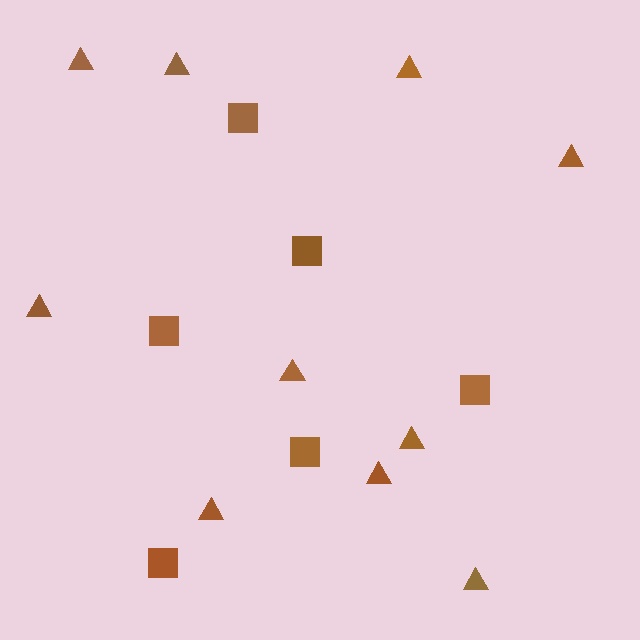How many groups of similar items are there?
There are 2 groups: one group of triangles (10) and one group of squares (6).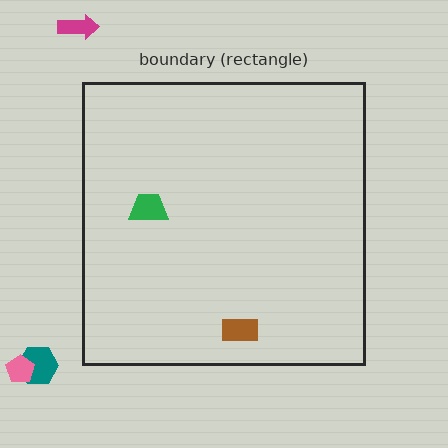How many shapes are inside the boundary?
2 inside, 3 outside.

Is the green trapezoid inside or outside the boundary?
Inside.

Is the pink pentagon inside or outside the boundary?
Outside.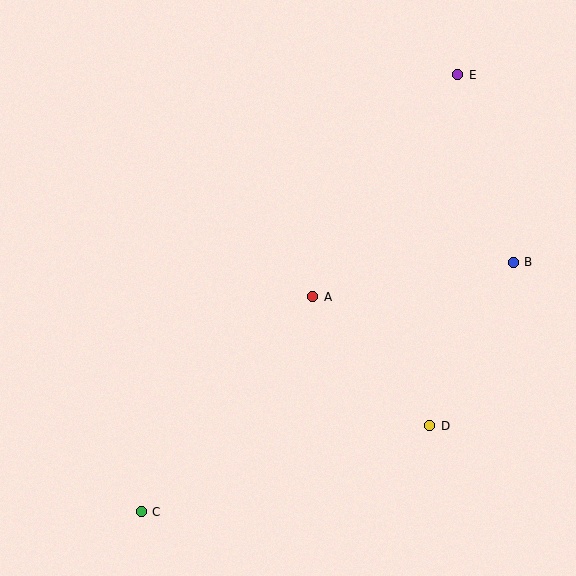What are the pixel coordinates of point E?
Point E is at (458, 75).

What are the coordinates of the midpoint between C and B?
The midpoint between C and B is at (327, 387).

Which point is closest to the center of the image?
Point A at (313, 297) is closest to the center.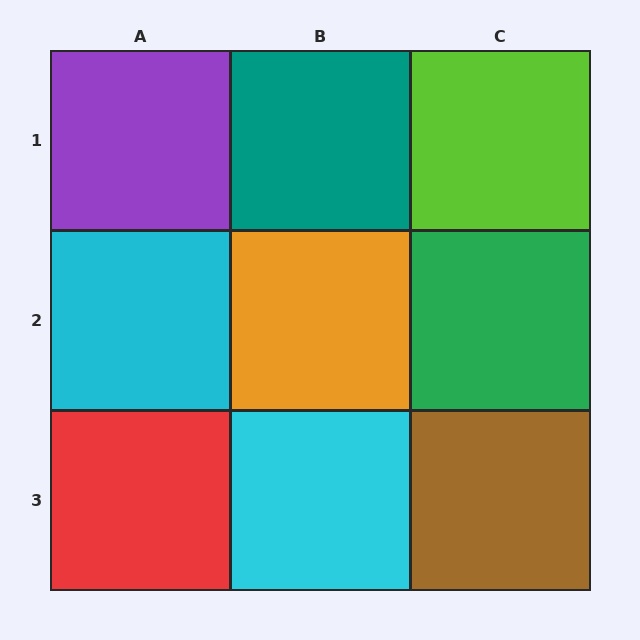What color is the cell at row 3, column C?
Brown.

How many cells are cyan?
2 cells are cyan.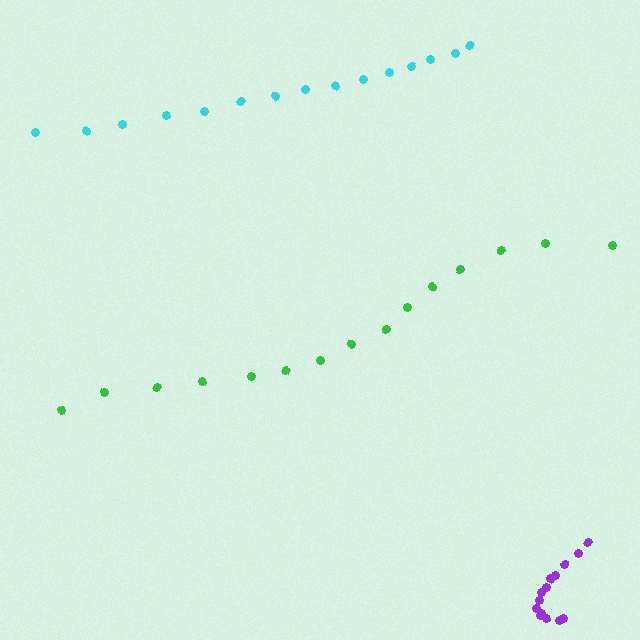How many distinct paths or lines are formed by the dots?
There are 3 distinct paths.